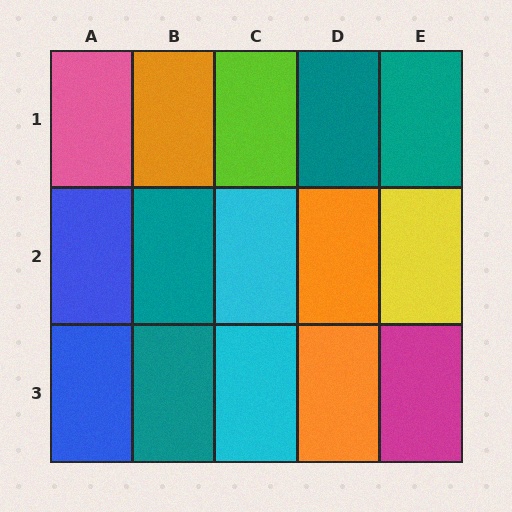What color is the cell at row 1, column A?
Pink.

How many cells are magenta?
1 cell is magenta.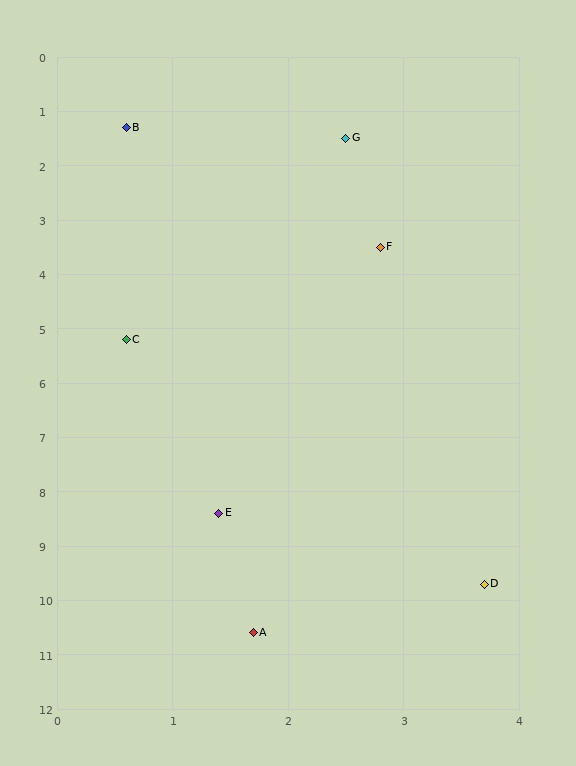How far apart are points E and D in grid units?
Points E and D are about 2.6 grid units apart.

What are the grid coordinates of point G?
Point G is at approximately (2.5, 1.5).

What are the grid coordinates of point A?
Point A is at approximately (1.7, 10.6).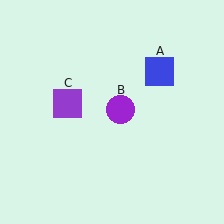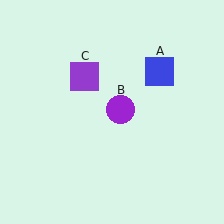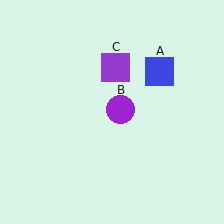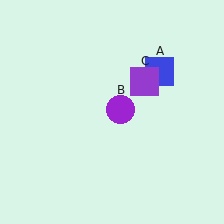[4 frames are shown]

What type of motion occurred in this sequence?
The purple square (object C) rotated clockwise around the center of the scene.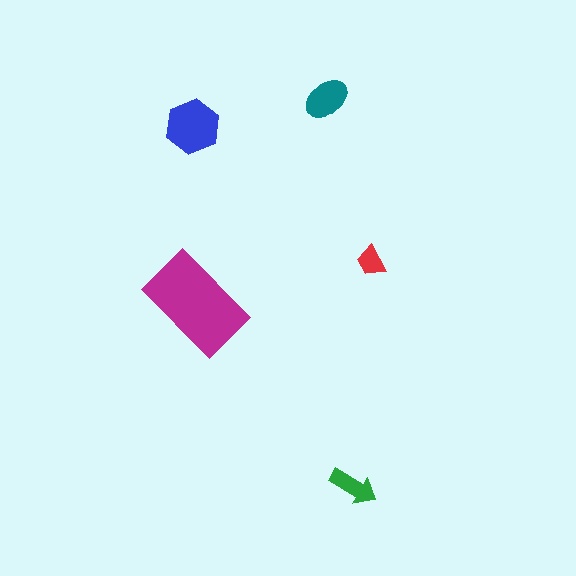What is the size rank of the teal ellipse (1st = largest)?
3rd.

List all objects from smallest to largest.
The red trapezoid, the green arrow, the teal ellipse, the blue hexagon, the magenta rectangle.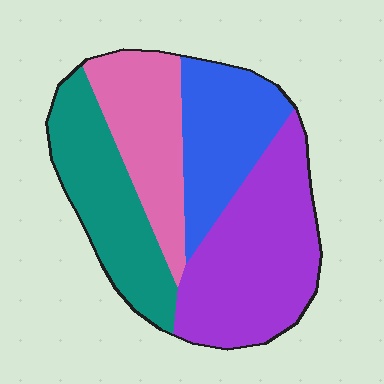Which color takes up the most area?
Purple, at roughly 35%.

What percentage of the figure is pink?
Pink covers about 20% of the figure.